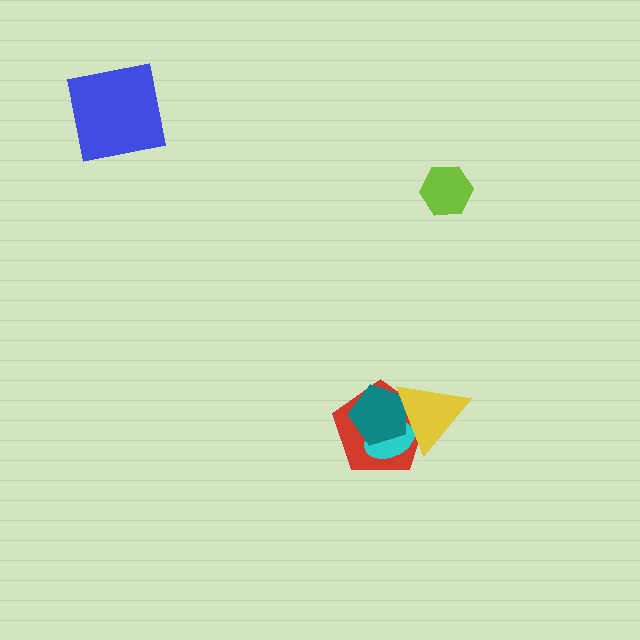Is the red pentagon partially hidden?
Yes, it is partially covered by another shape.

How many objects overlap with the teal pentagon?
3 objects overlap with the teal pentagon.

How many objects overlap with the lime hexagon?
0 objects overlap with the lime hexagon.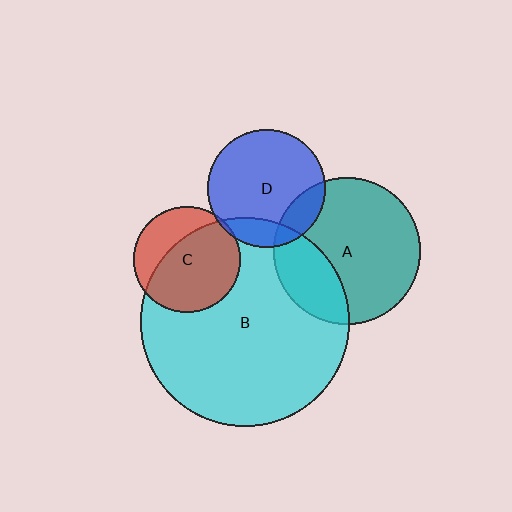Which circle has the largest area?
Circle B (cyan).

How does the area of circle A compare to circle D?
Approximately 1.5 times.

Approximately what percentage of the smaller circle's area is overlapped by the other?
Approximately 5%.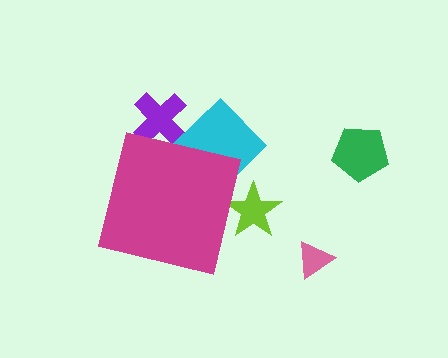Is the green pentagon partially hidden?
No, the green pentagon is fully visible.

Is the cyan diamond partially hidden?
Yes, the cyan diamond is partially hidden behind the magenta square.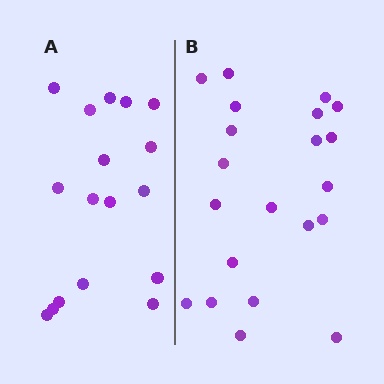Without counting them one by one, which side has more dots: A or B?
Region B (the right region) has more dots.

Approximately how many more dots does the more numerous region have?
Region B has about 4 more dots than region A.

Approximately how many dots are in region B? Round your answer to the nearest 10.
About 20 dots. (The exact count is 21, which rounds to 20.)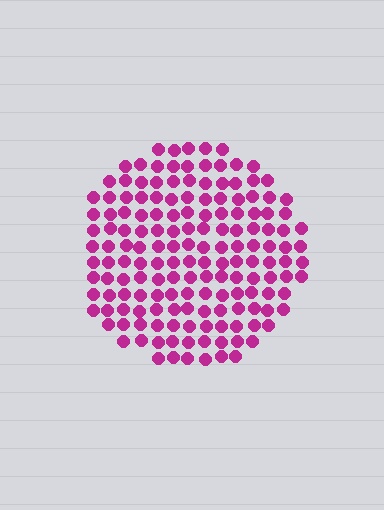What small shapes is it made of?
It is made of small circles.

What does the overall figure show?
The overall figure shows a circle.